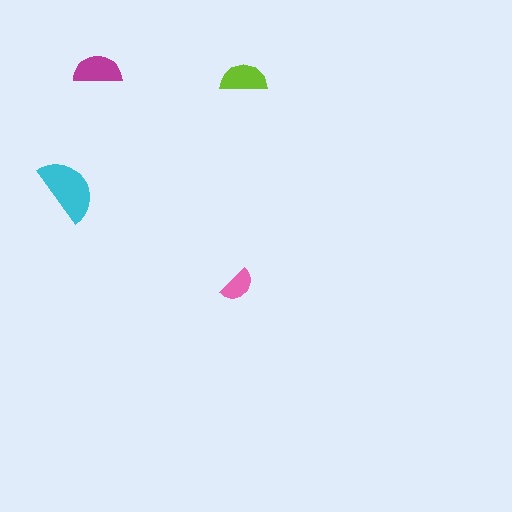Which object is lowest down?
The pink semicircle is bottommost.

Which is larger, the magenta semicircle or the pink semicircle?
The magenta one.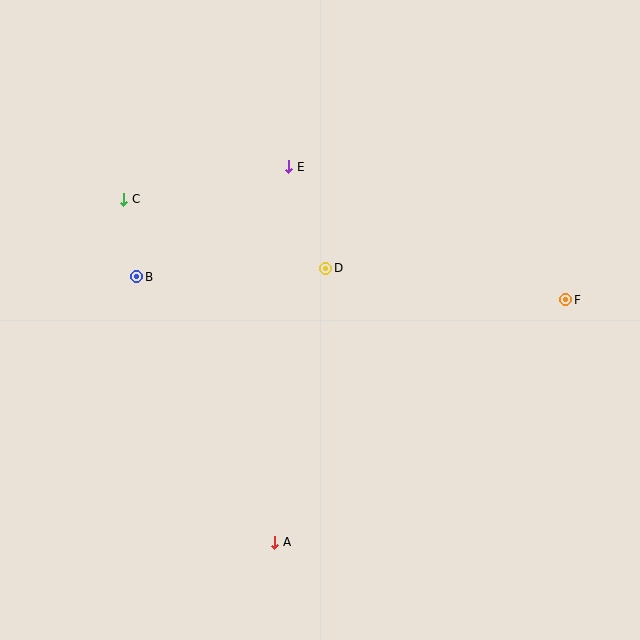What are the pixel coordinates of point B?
Point B is at (137, 277).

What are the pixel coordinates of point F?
Point F is at (566, 300).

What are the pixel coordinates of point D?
Point D is at (326, 268).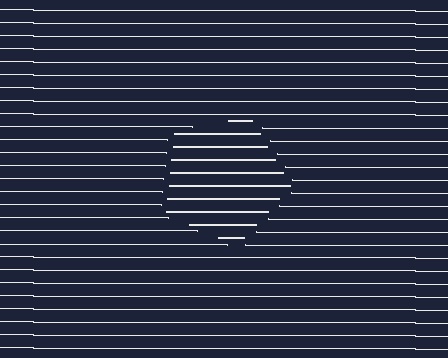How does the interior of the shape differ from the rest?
The interior of the shape contains the same grating, shifted by half a period — the contour is defined by the phase discontinuity where line-ends from the inner and outer gratings abut.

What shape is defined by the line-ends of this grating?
An illusory pentagon. The interior of the shape contains the same grating, shifted by half a period — the contour is defined by the phase discontinuity where line-ends from the inner and outer gratings abut.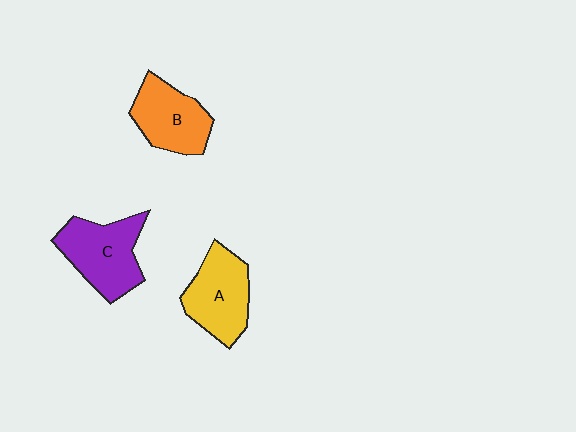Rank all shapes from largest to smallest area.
From largest to smallest: C (purple), A (yellow), B (orange).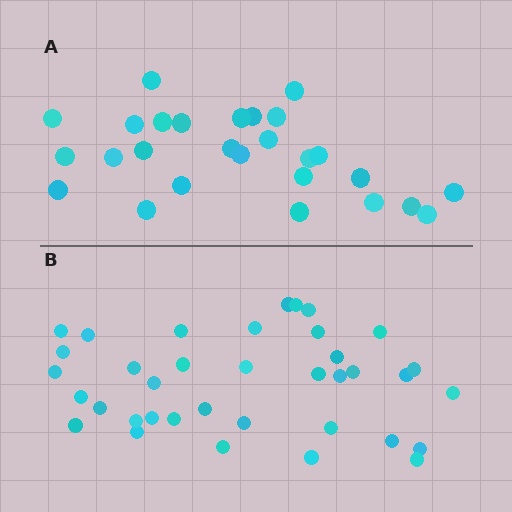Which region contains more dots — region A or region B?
Region B (the bottom region) has more dots.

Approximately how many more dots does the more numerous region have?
Region B has roughly 10 or so more dots than region A.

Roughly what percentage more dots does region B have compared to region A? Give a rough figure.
About 35% more.